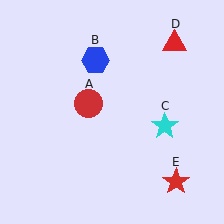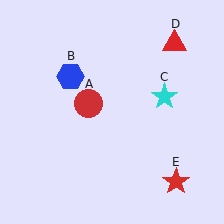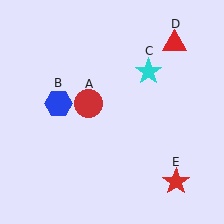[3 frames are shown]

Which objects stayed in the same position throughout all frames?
Red circle (object A) and red triangle (object D) and red star (object E) remained stationary.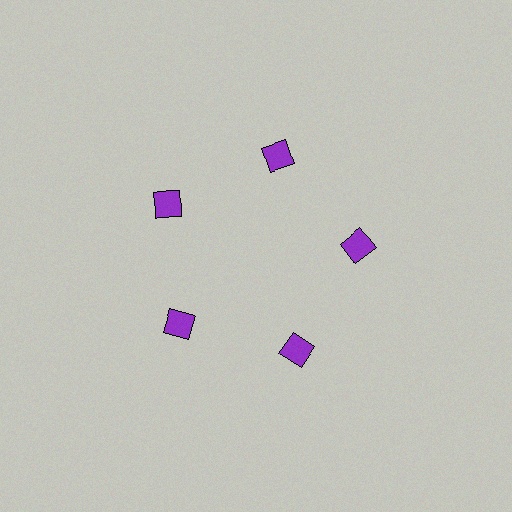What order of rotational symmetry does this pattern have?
This pattern has 5-fold rotational symmetry.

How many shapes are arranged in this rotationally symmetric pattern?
There are 5 shapes, arranged in 5 groups of 1.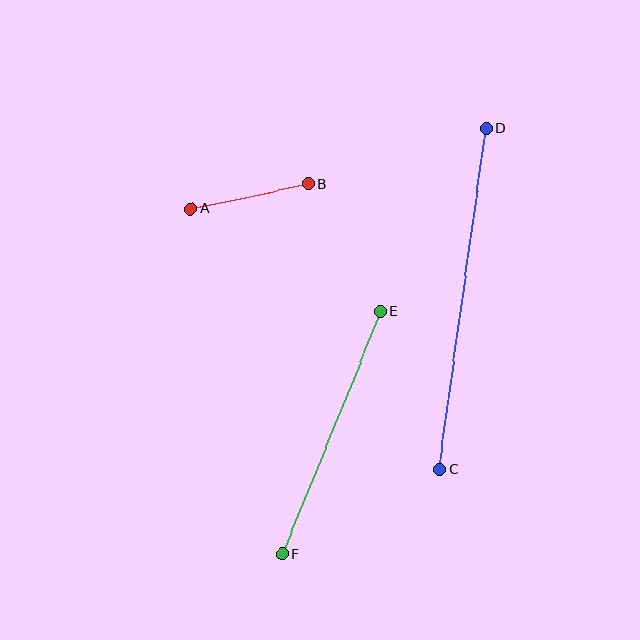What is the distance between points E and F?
The distance is approximately 262 pixels.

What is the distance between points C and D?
The distance is approximately 344 pixels.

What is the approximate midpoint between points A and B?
The midpoint is at approximately (250, 196) pixels.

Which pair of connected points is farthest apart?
Points C and D are farthest apart.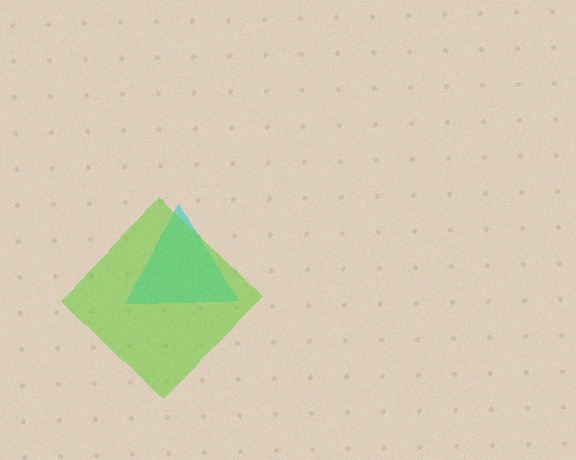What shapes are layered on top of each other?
The layered shapes are: a cyan triangle, a lime diamond.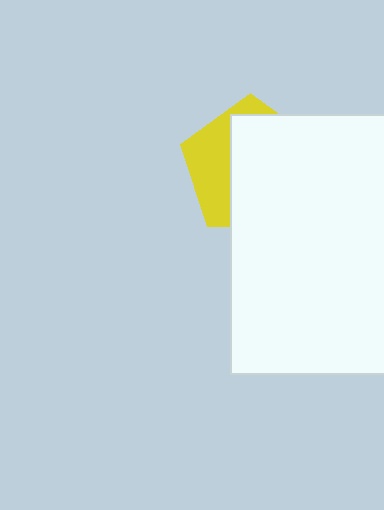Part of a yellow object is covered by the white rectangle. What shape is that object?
It is a pentagon.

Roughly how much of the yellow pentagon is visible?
A small part of it is visible (roughly 34%).